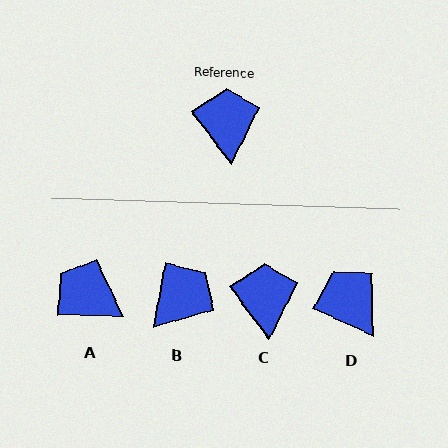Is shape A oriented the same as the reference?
No, it is off by about 53 degrees.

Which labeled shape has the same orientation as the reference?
C.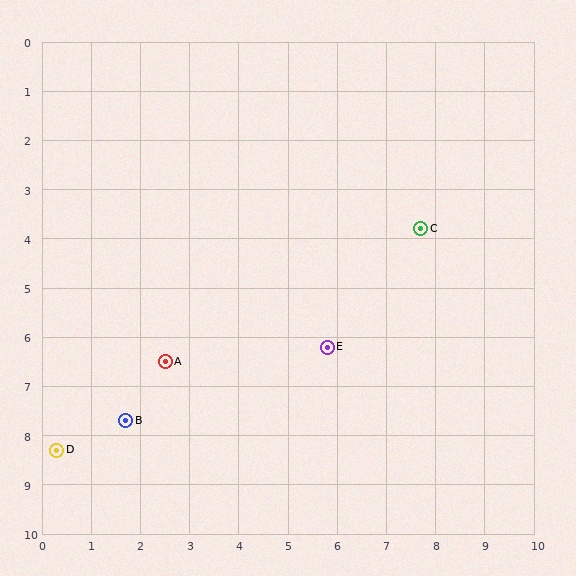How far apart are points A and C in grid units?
Points A and C are about 5.9 grid units apart.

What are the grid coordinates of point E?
Point E is at approximately (5.8, 6.2).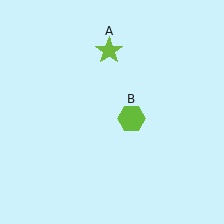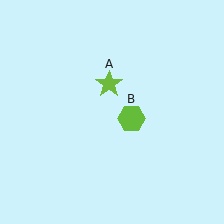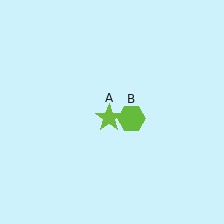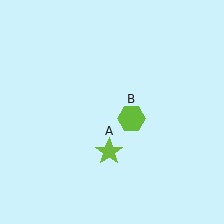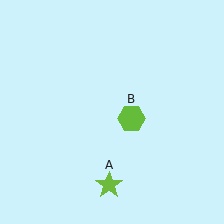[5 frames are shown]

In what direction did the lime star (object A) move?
The lime star (object A) moved down.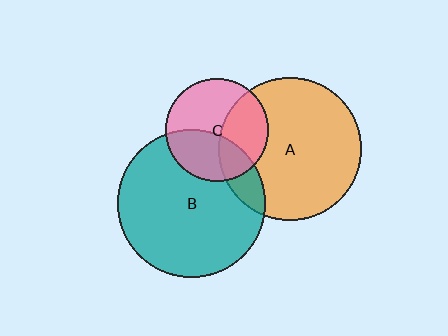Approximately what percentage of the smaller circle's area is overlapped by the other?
Approximately 15%.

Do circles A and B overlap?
Yes.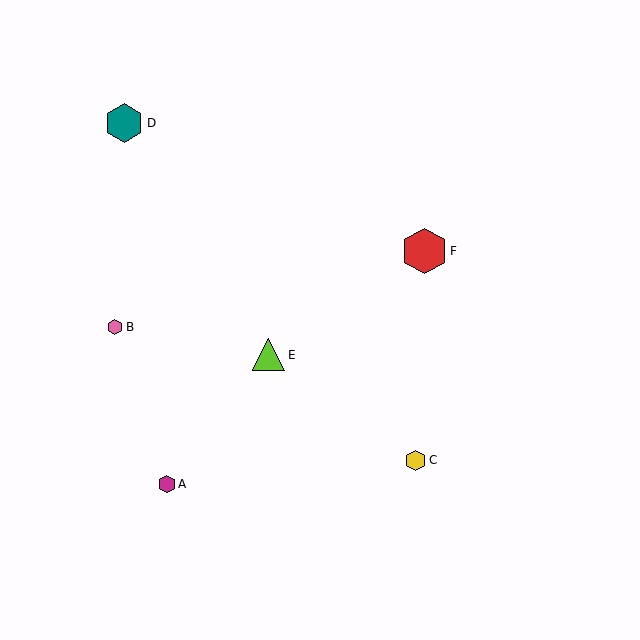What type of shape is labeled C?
Shape C is a yellow hexagon.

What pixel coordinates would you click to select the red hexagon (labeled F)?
Click at (424, 251) to select the red hexagon F.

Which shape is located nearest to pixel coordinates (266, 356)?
The lime triangle (labeled E) at (269, 355) is nearest to that location.